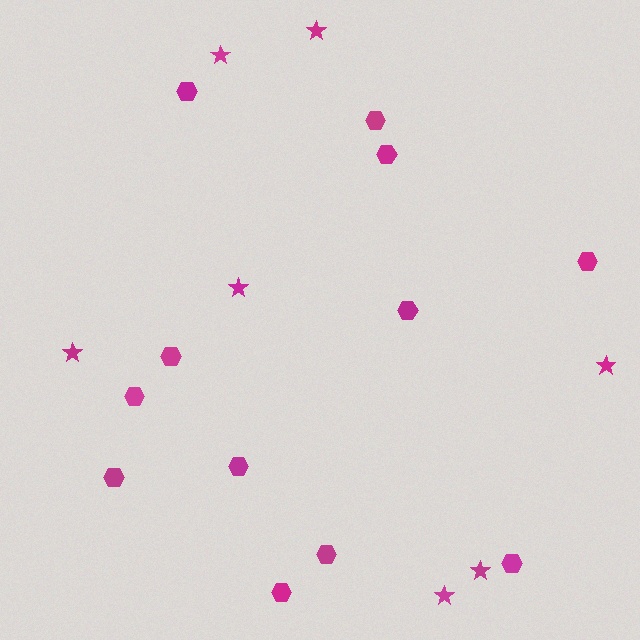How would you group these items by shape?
There are 2 groups: one group of stars (7) and one group of hexagons (12).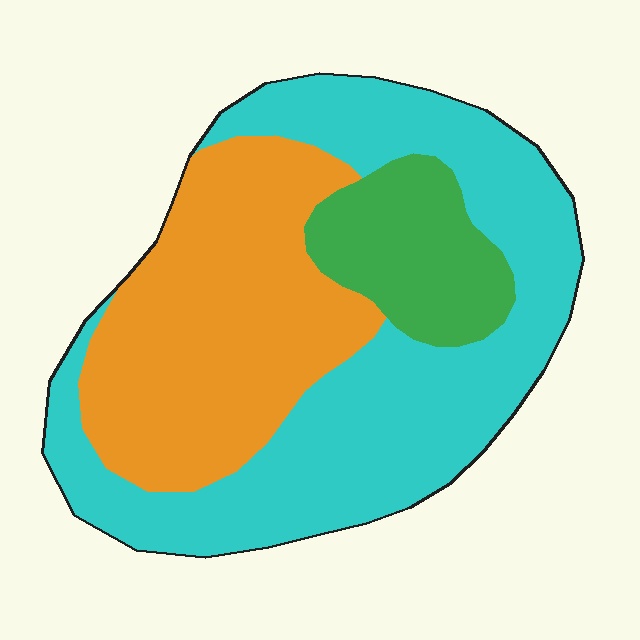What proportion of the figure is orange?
Orange covers about 35% of the figure.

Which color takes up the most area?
Cyan, at roughly 50%.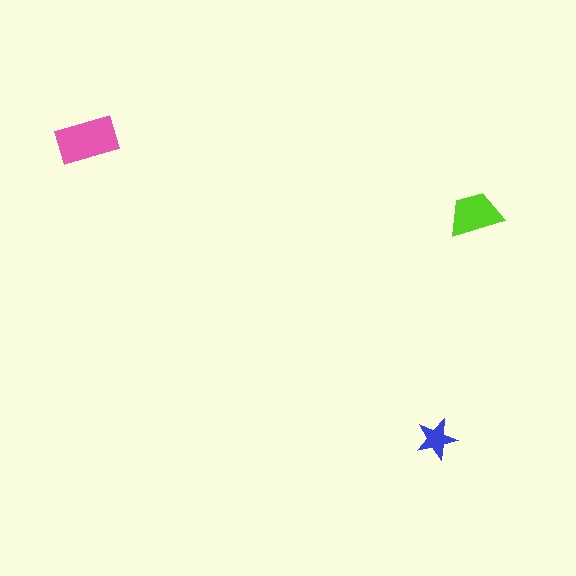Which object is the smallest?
The blue star.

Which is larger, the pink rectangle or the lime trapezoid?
The pink rectangle.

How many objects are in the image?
There are 3 objects in the image.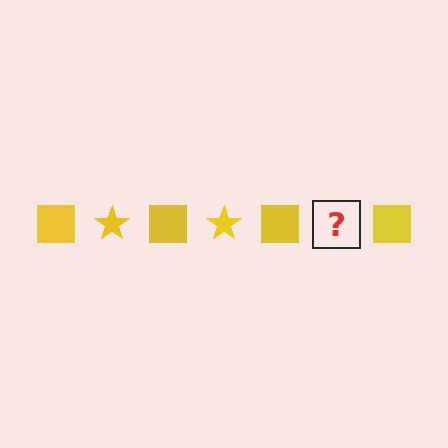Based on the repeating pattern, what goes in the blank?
The blank should be a yellow star.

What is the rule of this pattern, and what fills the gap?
The rule is that the pattern cycles through square, star shapes in yellow. The gap should be filled with a yellow star.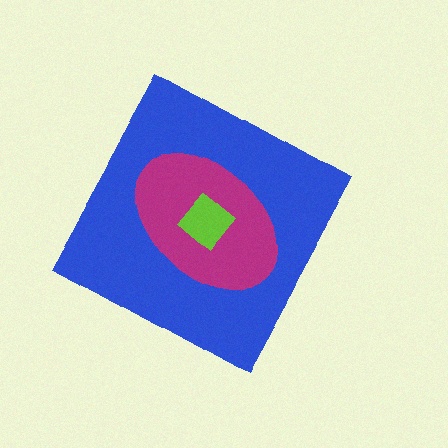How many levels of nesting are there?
3.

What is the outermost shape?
The blue diamond.